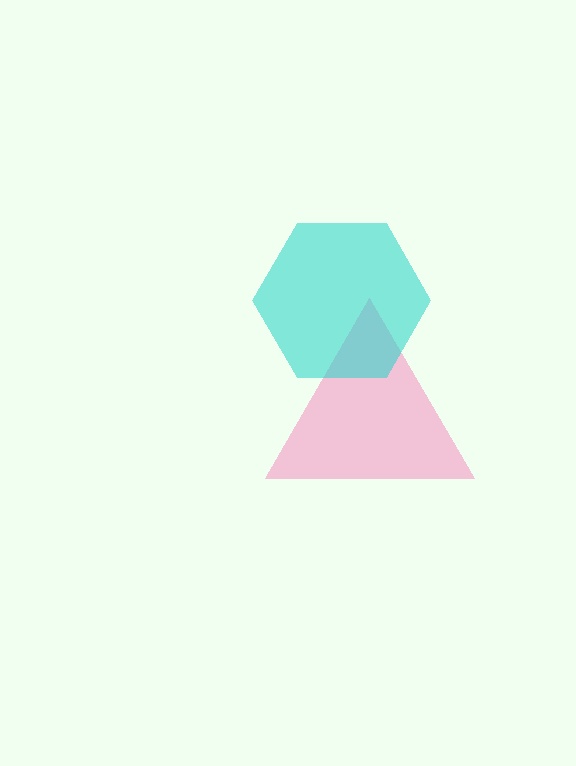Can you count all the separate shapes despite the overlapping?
Yes, there are 2 separate shapes.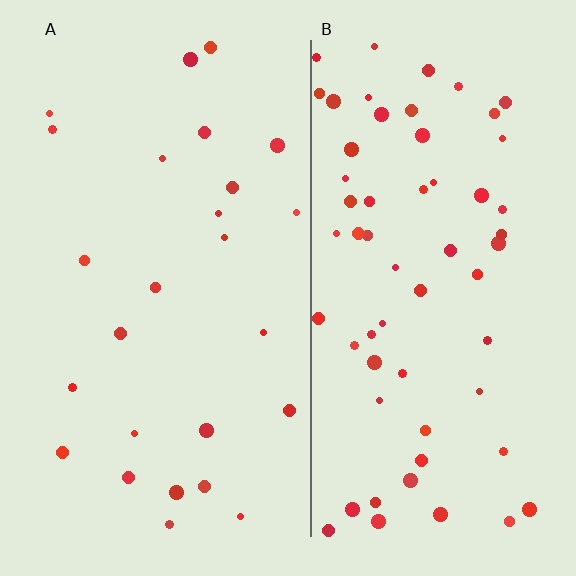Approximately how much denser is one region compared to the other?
Approximately 2.4× — region B over region A.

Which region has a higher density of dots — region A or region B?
B (the right).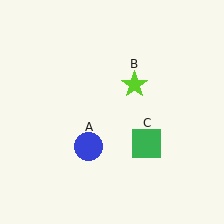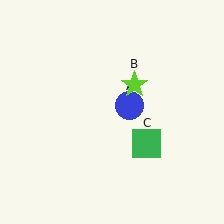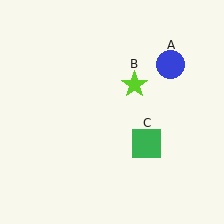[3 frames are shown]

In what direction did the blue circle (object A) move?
The blue circle (object A) moved up and to the right.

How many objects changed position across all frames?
1 object changed position: blue circle (object A).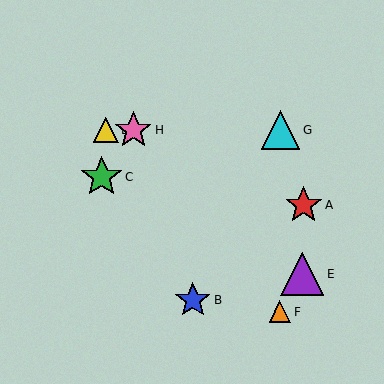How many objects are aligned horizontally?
3 objects (D, G, H) are aligned horizontally.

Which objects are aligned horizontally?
Objects D, G, H are aligned horizontally.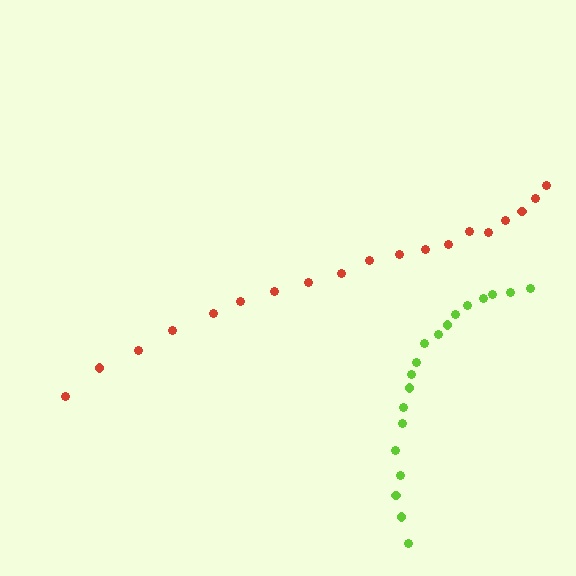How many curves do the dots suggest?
There are 2 distinct paths.